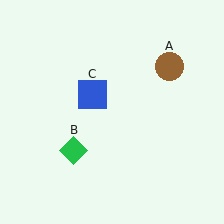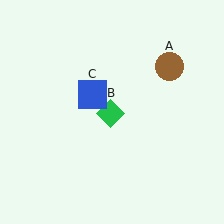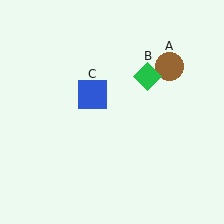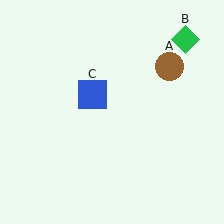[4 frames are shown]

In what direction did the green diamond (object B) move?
The green diamond (object B) moved up and to the right.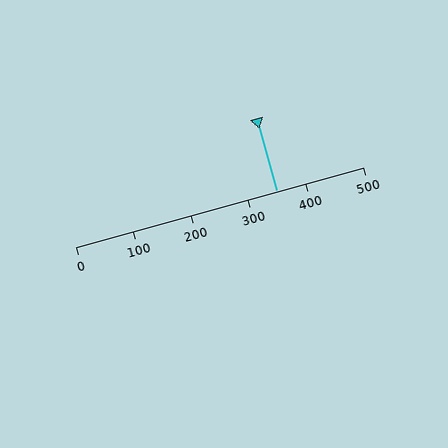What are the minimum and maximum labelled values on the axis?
The axis runs from 0 to 500.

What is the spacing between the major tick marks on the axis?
The major ticks are spaced 100 apart.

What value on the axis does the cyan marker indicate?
The marker indicates approximately 350.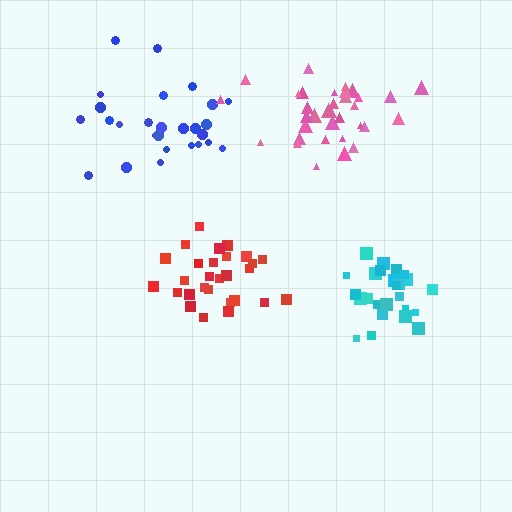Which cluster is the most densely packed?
Cyan.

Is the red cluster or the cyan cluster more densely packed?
Cyan.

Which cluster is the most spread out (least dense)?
Blue.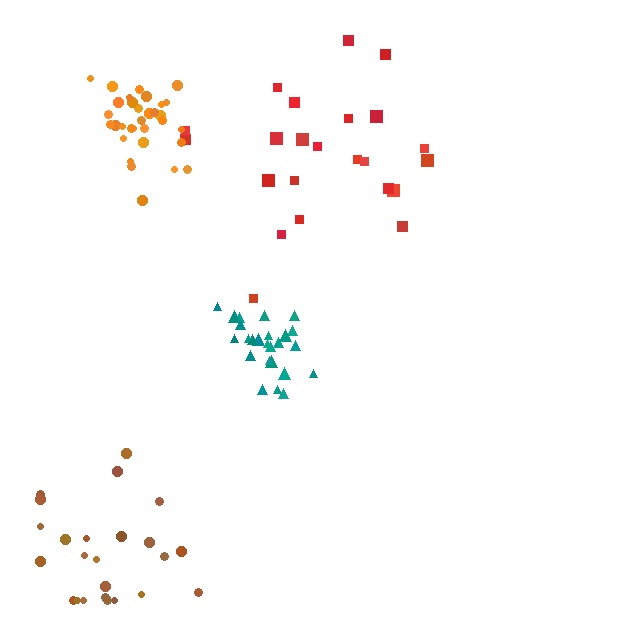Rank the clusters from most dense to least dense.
orange, teal, brown, red.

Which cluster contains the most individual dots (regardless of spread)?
Orange (33).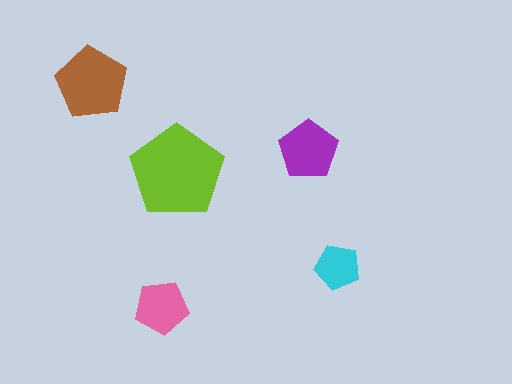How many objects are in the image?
There are 5 objects in the image.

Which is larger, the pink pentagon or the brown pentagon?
The brown one.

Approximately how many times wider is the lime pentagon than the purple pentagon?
About 1.5 times wider.